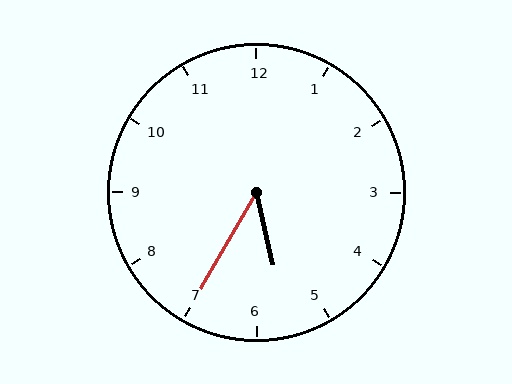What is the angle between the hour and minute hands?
Approximately 42 degrees.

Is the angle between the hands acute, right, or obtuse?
It is acute.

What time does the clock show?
5:35.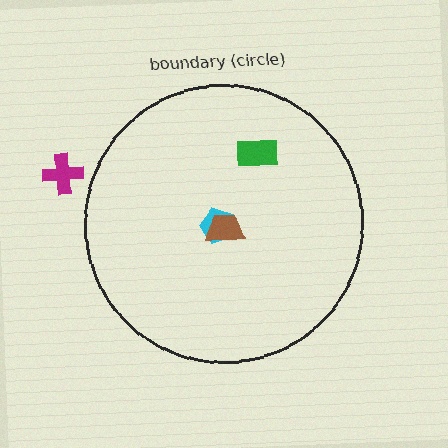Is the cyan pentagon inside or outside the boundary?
Inside.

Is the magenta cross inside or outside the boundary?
Outside.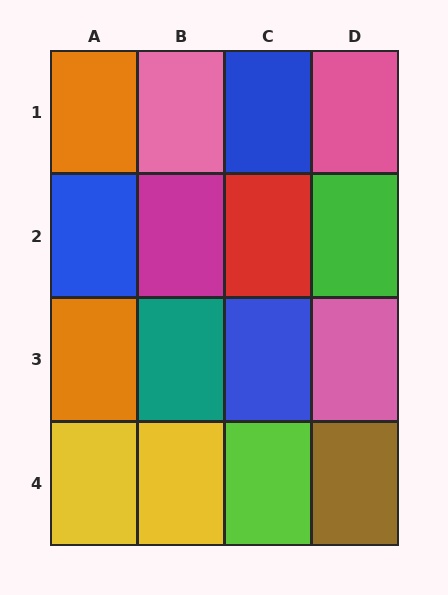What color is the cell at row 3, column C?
Blue.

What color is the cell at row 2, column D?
Green.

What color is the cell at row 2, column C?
Red.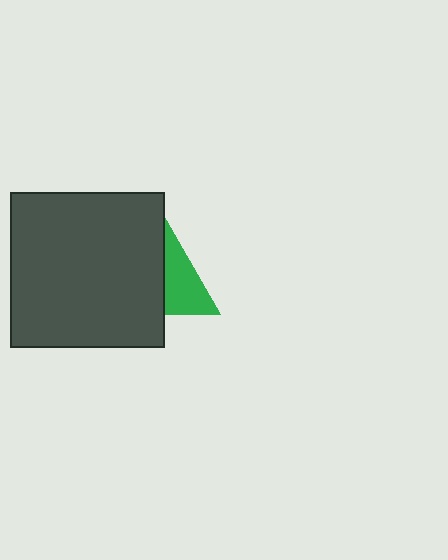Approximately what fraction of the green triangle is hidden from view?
Roughly 64% of the green triangle is hidden behind the dark gray square.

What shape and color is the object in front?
The object in front is a dark gray square.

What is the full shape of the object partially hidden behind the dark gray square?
The partially hidden object is a green triangle.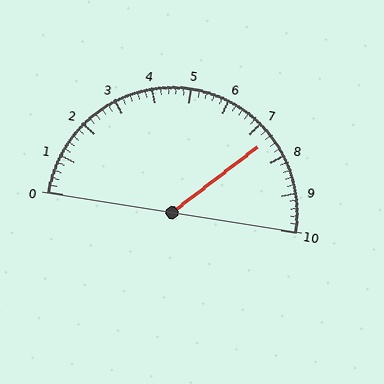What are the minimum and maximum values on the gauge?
The gauge ranges from 0 to 10.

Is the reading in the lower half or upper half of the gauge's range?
The reading is in the upper half of the range (0 to 10).